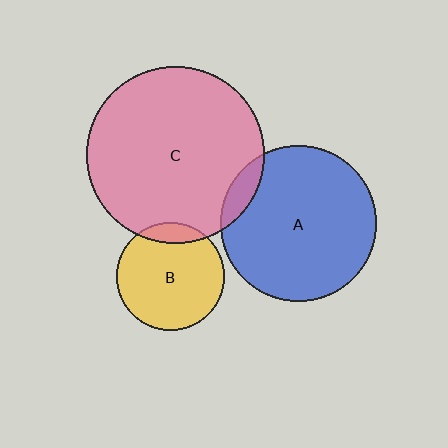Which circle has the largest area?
Circle C (pink).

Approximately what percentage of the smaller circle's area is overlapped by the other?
Approximately 10%.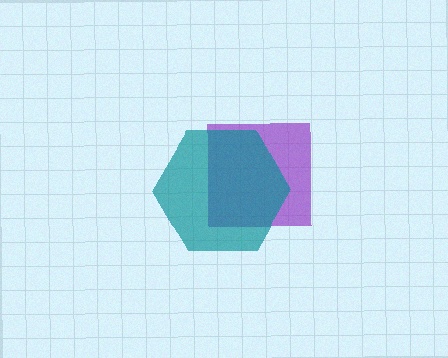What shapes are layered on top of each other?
The layered shapes are: a purple square, a teal hexagon.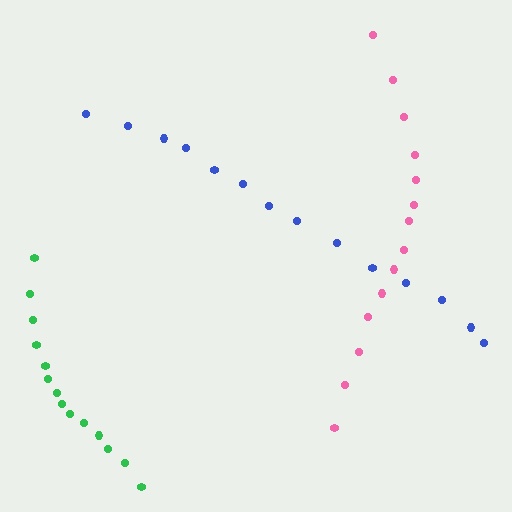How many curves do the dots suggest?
There are 3 distinct paths.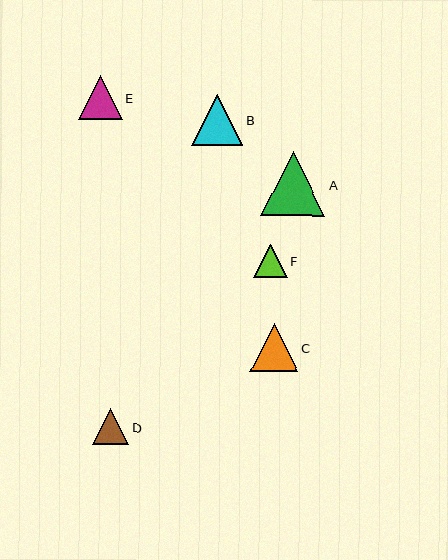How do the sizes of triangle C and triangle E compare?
Triangle C and triangle E are approximately the same size.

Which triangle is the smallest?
Triangle F is the smallest with a size of approximately 33 pixels.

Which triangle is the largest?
Triangle A is the largest with a size of approximately 64 pixels.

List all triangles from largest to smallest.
From largest to smallest: A, B, C, E, D, F.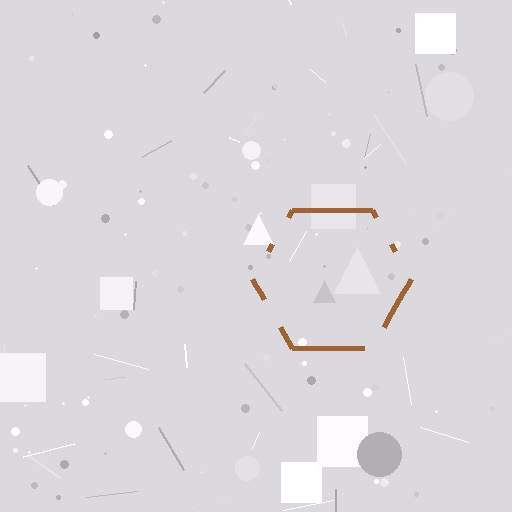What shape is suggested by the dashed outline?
The dashed outline suggests a hexagon.